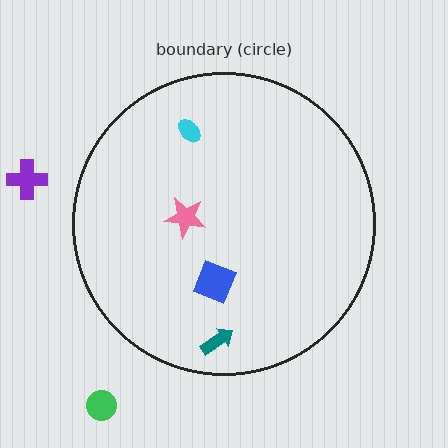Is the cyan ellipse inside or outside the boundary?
Inside.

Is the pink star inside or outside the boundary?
Inside.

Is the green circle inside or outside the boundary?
Outside.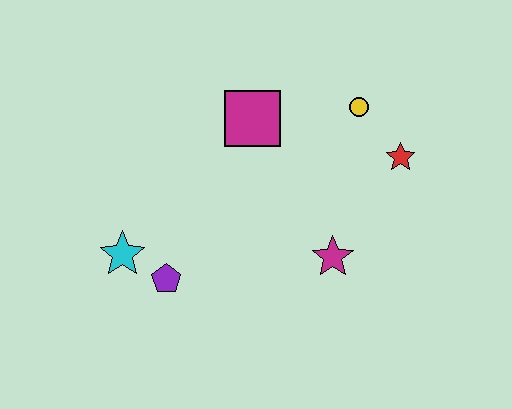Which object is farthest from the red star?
The cyan star is farthest from the red star.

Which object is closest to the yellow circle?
The red star is closest to the yellow circle.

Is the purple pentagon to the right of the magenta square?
No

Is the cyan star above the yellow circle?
No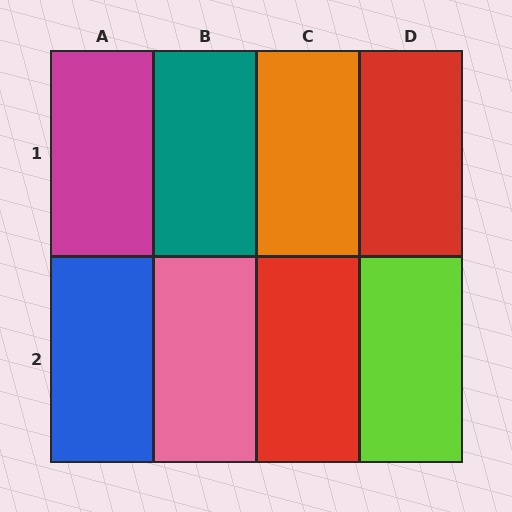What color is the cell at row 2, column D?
Lime.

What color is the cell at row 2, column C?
Red.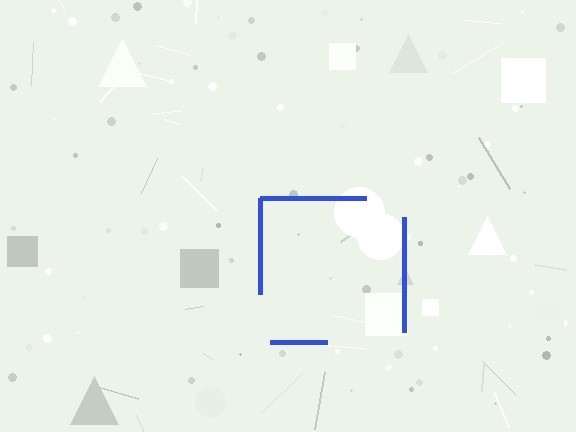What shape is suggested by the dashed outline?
The dashed outline suggests a square.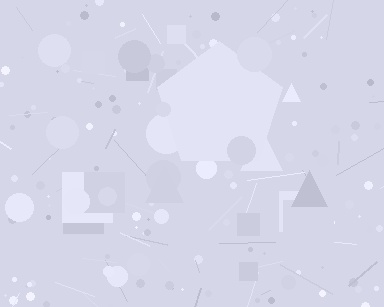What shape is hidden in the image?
A pentagon is hidden in the image.